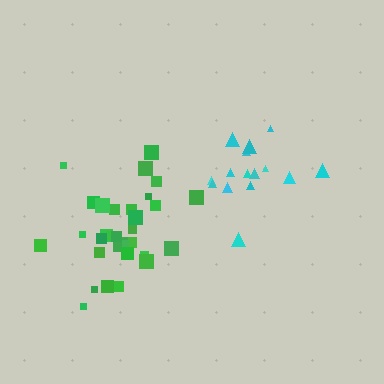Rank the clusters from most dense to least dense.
green, cyan.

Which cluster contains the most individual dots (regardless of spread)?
Green (31).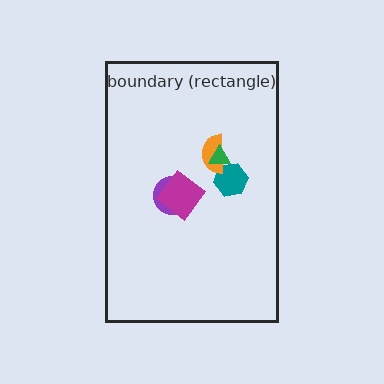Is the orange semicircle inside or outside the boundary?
Inside.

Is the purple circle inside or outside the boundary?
Inside.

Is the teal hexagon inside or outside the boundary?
Inside.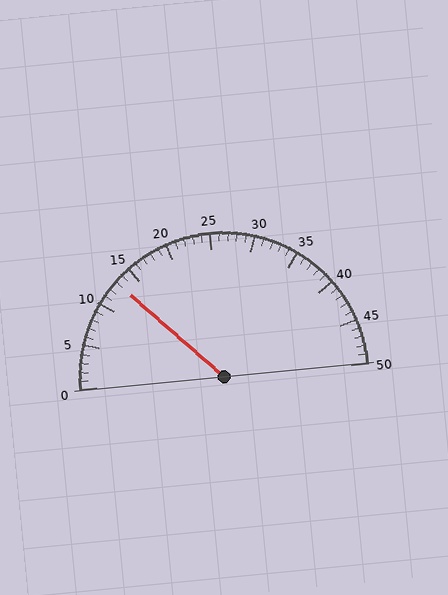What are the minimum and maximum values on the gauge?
The gauge ranges from 0 to 50.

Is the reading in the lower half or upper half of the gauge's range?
The reading is in the lower half of the range (0 to 50).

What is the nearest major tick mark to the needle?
The nearest major tick mark is 15.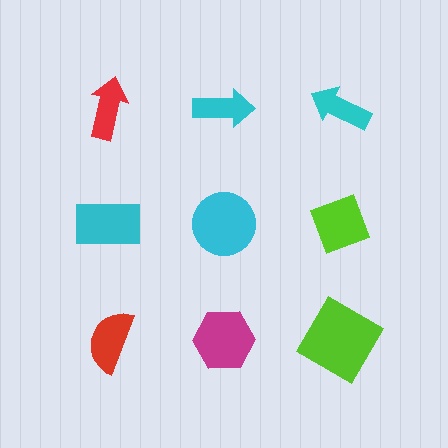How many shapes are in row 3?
3 shapes.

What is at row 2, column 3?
A lime diamond.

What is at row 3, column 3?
A lime diamond.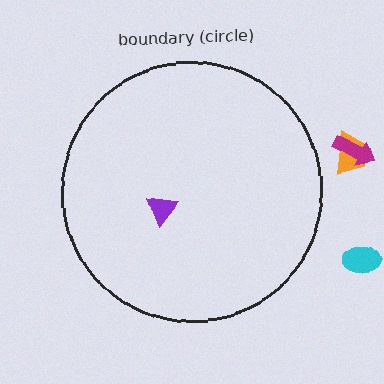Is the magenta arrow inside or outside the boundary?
Outside.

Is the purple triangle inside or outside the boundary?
Inside.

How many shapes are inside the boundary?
1 inside, 3 outside.